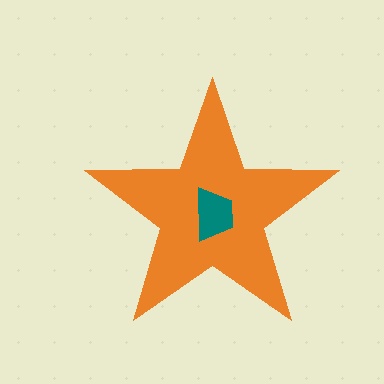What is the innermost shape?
The teal trapezoid.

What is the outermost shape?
The orange star.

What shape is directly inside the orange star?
The teal trapezoid.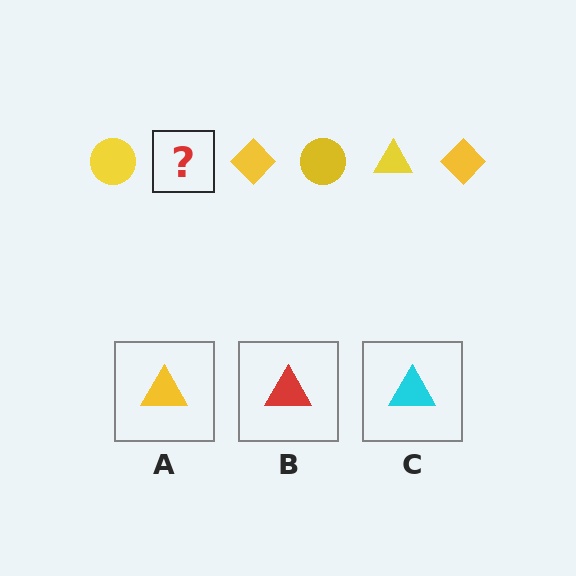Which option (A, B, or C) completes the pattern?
A.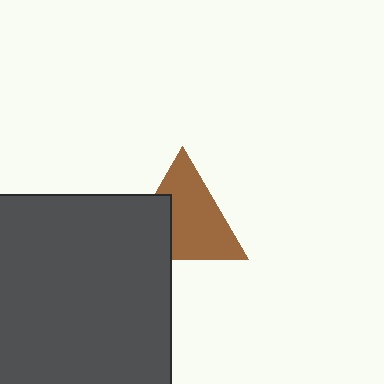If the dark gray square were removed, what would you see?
You would see the complete brown triangle.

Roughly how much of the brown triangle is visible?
Most of it is visible (roughly 69%).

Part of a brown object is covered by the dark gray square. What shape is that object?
It is a triangle.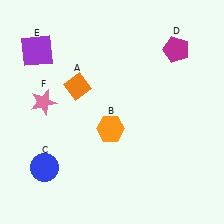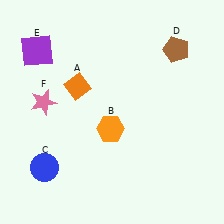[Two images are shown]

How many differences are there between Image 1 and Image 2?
There is 1 difference between the two images.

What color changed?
The pentagon (D) changed from magenta in Image 1 to brown in Image 2.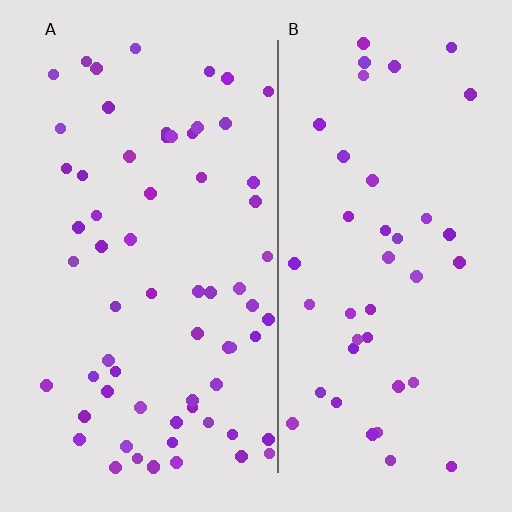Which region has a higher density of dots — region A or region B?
A (the left).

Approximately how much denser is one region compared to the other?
Approximately 1.6× — region A over region B.